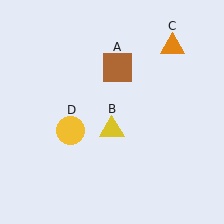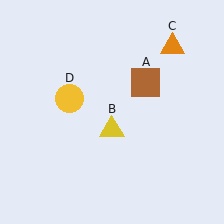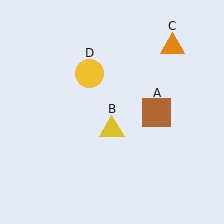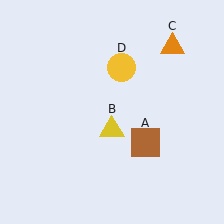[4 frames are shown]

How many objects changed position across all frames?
2 objects changed position: brown square (object A), yellow circle (object D).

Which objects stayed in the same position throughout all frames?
Yellow triangle (object B) and orange triangle (object C) remained stationary.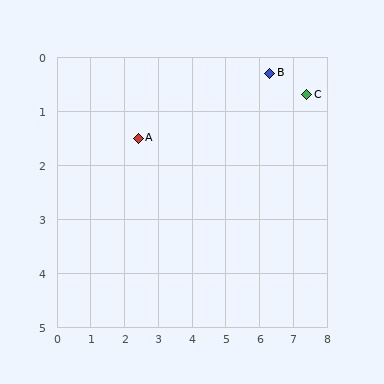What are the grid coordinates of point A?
Point A is at approximately (2.4, 1.5).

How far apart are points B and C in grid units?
Points B and C are about 1.2 grid units apart.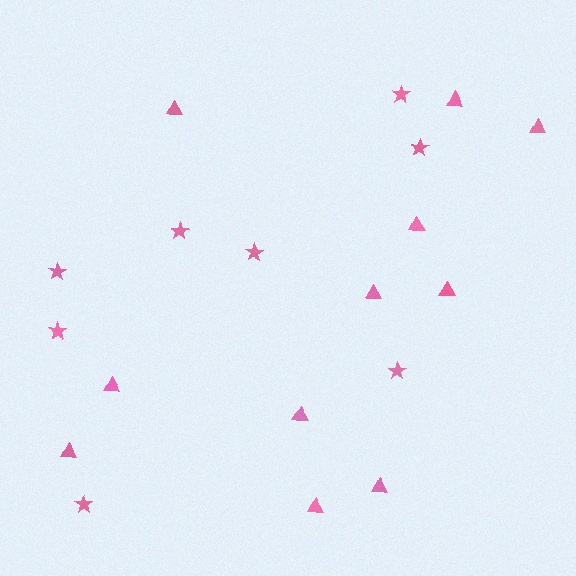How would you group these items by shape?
There are 2 groups: one group of triangles (11) and one group of stars (8).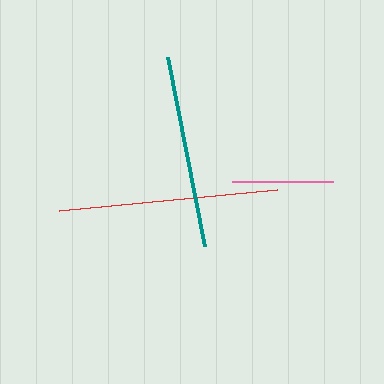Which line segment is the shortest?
The pink line is the shortest at approximately 100 pixels.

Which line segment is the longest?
The red line is the longest at approximately 219 pixels.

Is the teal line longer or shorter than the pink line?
The teal line is longer than the pink line.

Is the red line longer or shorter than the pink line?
The red line is longer than the pink line.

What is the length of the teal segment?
The teal segment is approximately 193 pixels long.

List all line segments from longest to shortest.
From longest to shortest: red, teal, pink.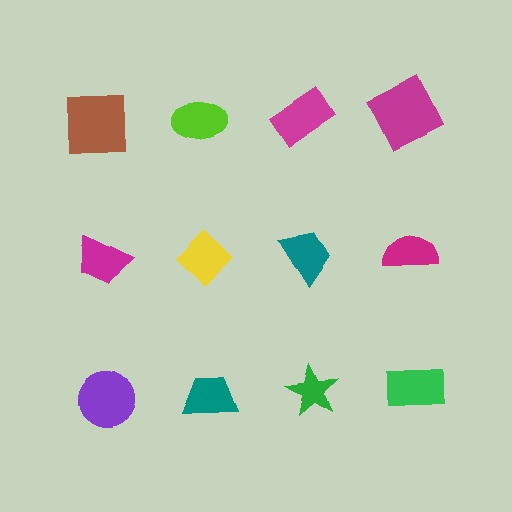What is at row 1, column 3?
A magenta rectangle.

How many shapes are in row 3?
4 shapes.